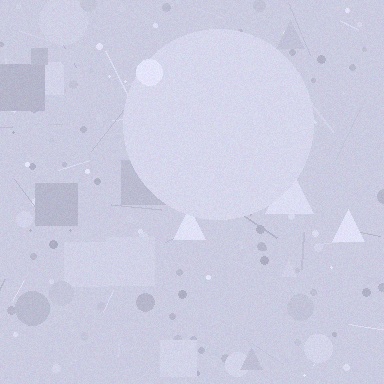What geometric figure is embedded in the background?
A circle is embedded in the background.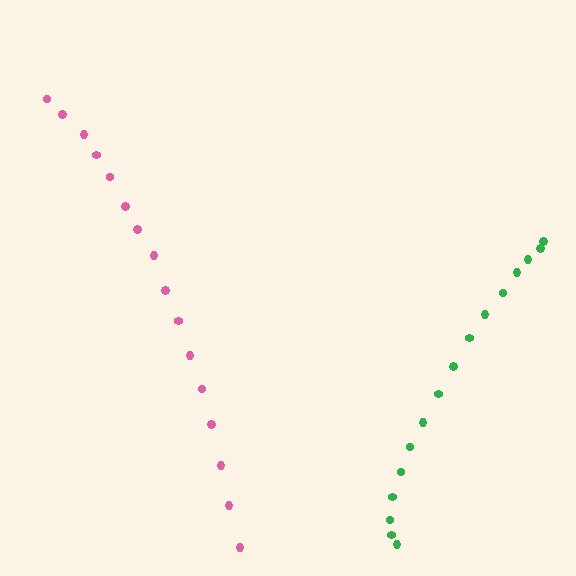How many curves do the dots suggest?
There are 2 distinct paths.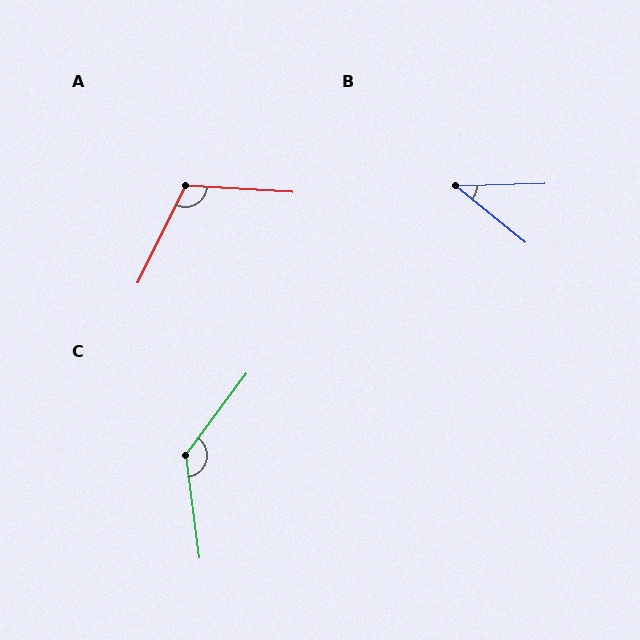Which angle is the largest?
C, at approximately 136 degrees.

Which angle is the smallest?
B, at approximately 41 degrees.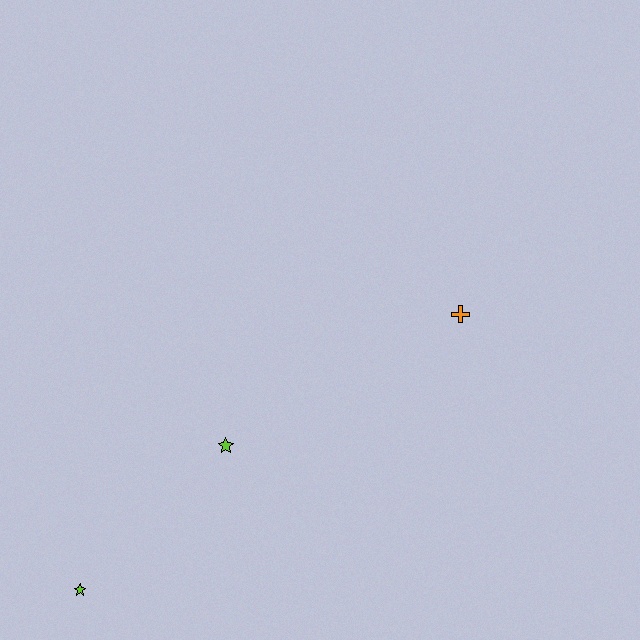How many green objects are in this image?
There are no green objects.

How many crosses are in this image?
There is 1 cross.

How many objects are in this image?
There are 3 objects.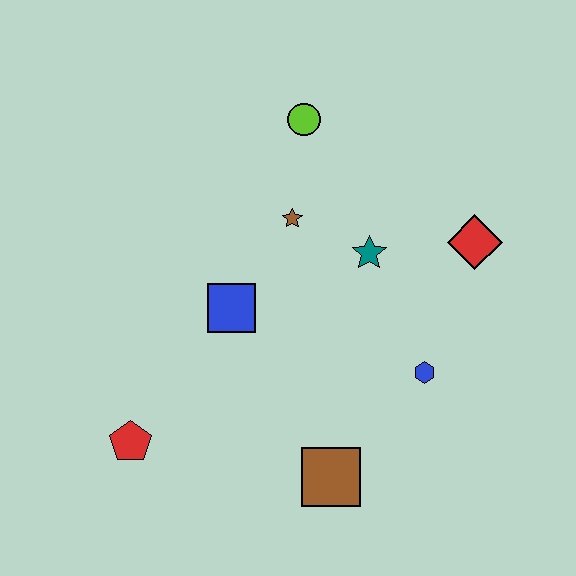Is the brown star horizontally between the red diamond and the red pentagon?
Yes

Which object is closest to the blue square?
The brown star is closest to the blue square.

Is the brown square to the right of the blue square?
Yes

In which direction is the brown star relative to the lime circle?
The brown star is below the lime circle.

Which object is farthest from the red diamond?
The red pentagon is farthest from the red diamond.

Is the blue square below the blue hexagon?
No